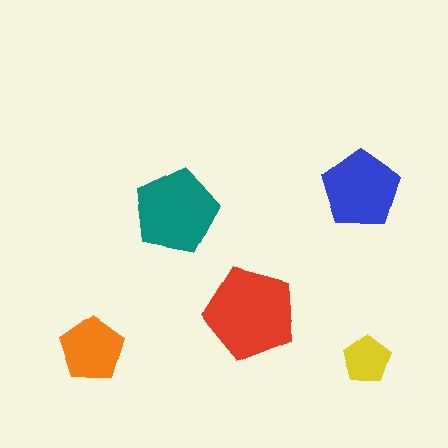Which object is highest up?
The blue pentagon is topmost.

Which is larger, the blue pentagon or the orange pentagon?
The blue one.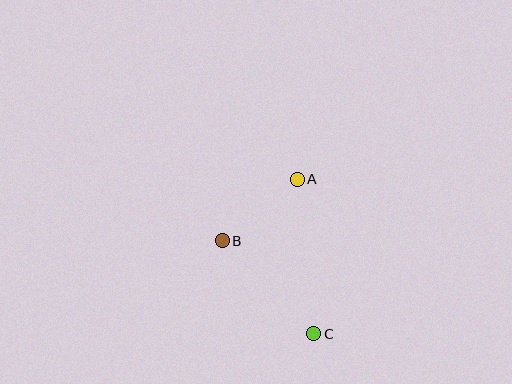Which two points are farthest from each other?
Points A and C are farthest from each other.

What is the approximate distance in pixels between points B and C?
The distance between B and C is approximately 130 pixels.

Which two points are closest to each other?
Points A and B are closest to each other.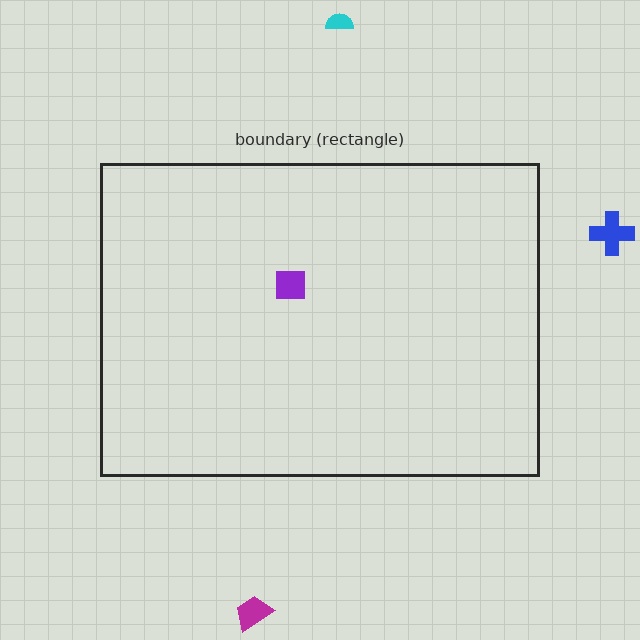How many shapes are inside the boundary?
1 inside, 3 outside.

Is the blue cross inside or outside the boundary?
Outside.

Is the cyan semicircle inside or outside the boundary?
Outside.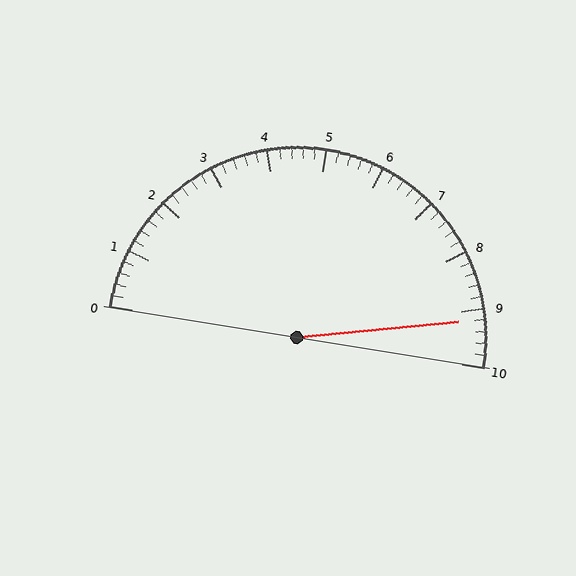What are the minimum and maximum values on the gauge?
The gauge ranges from 0 to 10.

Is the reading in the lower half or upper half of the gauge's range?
The reading is in the upper half of the range (0 to 10).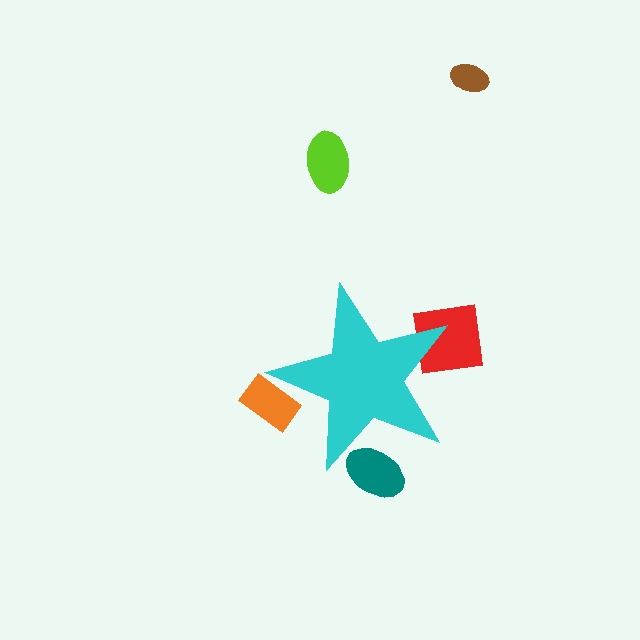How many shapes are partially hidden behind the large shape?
3 shapes are partially hidden.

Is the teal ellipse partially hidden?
Yes, the teal ellipse is partially hidden behind the cyan star.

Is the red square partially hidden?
Yes, the red square is partially hidden behind the cyan star.